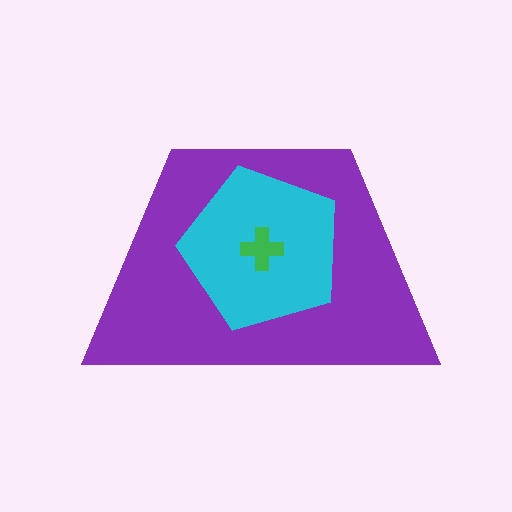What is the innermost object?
The green cross.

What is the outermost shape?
The purple trapezoid.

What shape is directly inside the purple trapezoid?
The cyan pentagon.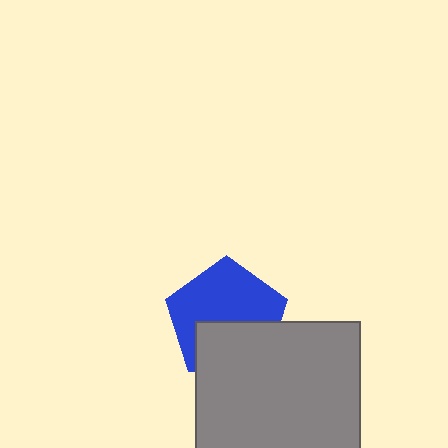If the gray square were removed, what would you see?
You would see the complete blue pentagon.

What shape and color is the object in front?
The object in front is a gray square.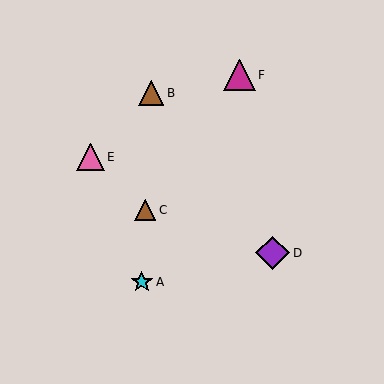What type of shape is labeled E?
Shape E is a pink triangle.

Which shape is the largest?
The purple diamond (labeled D) is the largest.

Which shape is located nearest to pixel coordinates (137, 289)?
The cyan star (labeled A) at (142, 282) is nearest to that location.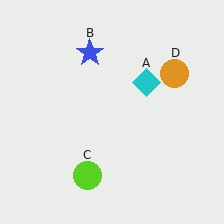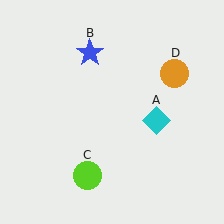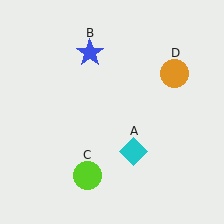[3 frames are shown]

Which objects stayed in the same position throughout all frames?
Blue star (object B) and lime circle (object C) and orange circle (object D) remained stationary.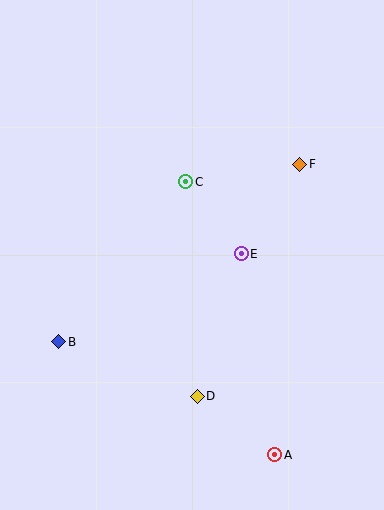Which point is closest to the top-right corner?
Point F is closest to the top-right corner.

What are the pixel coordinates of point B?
Point B is at (59, 342).